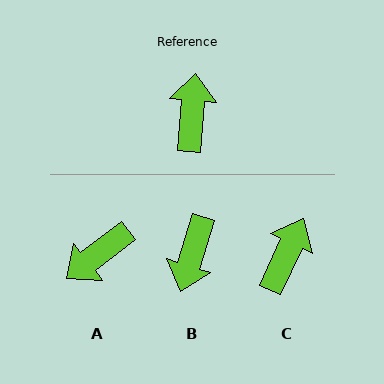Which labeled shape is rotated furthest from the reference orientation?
B, about 167 degrees away.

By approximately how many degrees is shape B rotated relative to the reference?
Approximately 167 degrees counter-clockwise.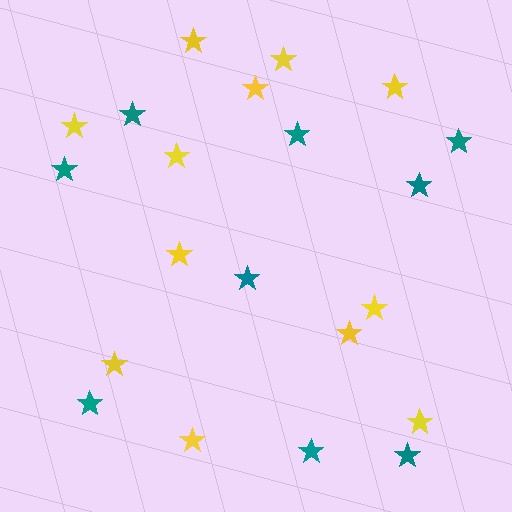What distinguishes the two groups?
There are 2 groups: one group of yellow stars (12) and one group of teal stars (9).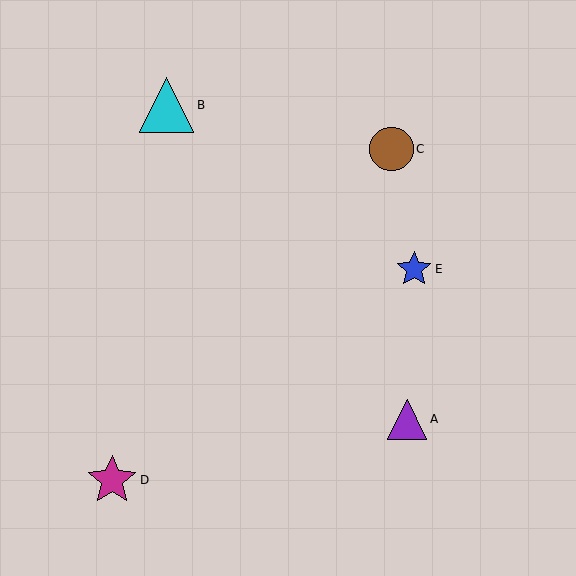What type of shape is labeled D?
Shape D is a magenta star.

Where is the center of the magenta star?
The center of the magenta star is at (112, 480).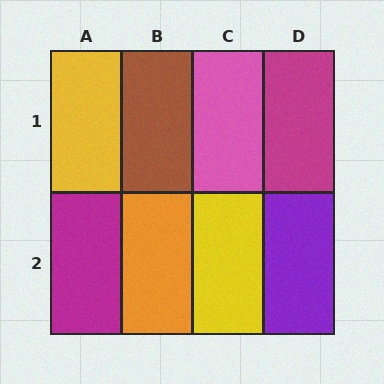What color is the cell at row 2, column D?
Purple.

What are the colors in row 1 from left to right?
Yellow, brown, pink, magenta.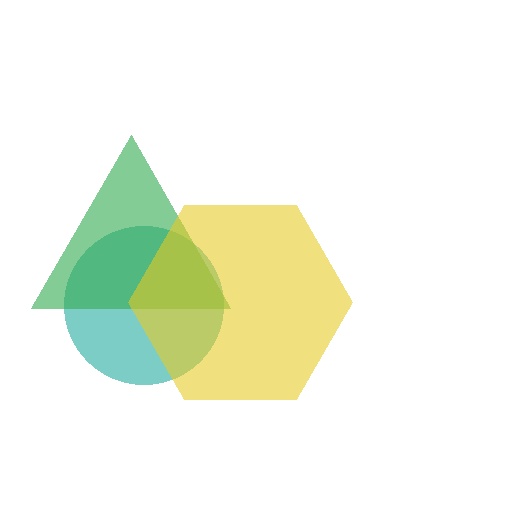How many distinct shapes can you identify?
There are 3 distinct shapes: a teal circle, a green triangle, a yellow hexagon.